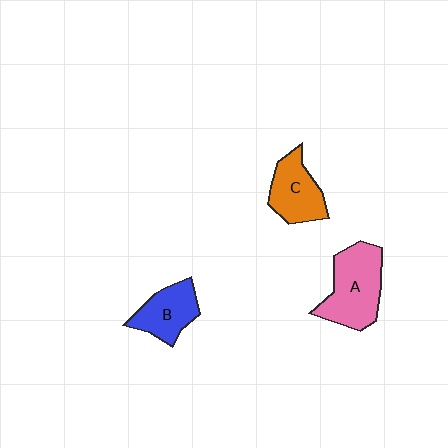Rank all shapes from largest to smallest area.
From largest to smallest: A (pink), C (orange), B (blue).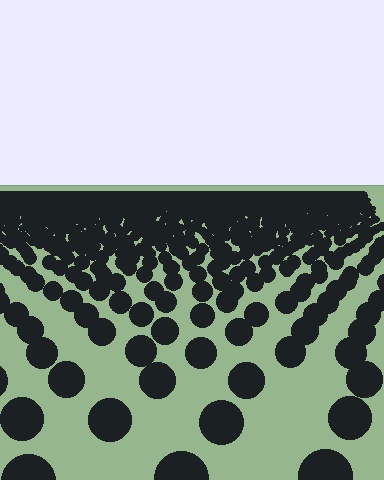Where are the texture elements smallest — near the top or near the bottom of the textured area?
Near the top.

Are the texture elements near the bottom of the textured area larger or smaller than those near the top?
Larger. Near the bottom, elements are closer to the viewer and appear at a bigger on-screen size.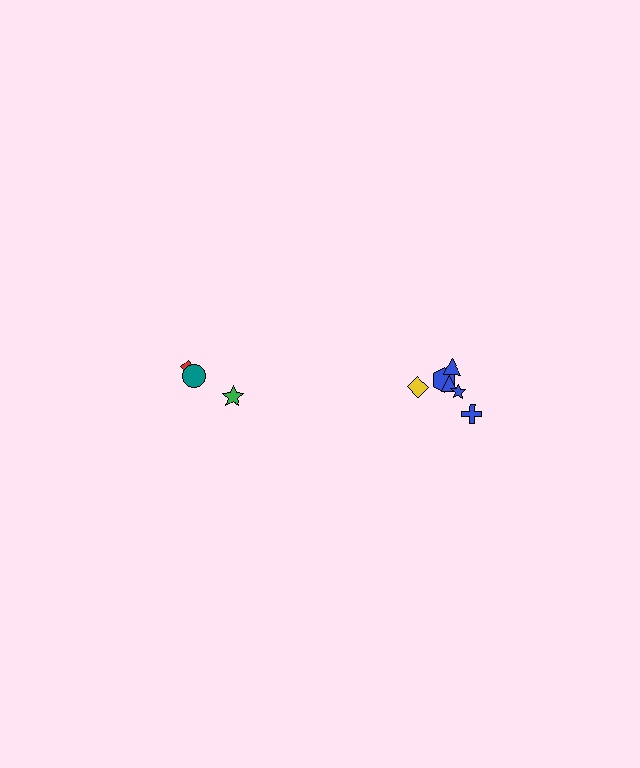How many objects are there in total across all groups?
There are 9 objects.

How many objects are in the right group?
There are 6 objects.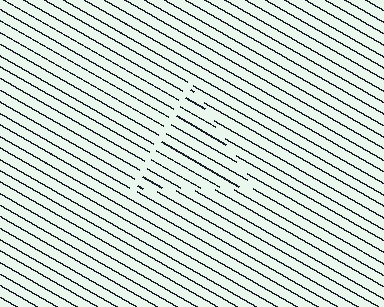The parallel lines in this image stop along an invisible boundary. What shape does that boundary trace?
An illusory triangle. The interior of the shape contains the same grating, shifted by half a period — the contour is defined by the phase discontinuity where line-ends from the inner and outer gratings abut.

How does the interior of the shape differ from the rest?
The interior of the shape contains the same grating, shifted by half a period — the contour is defined by the phase discontinuity where line-ends from the inner and outer gratings abut.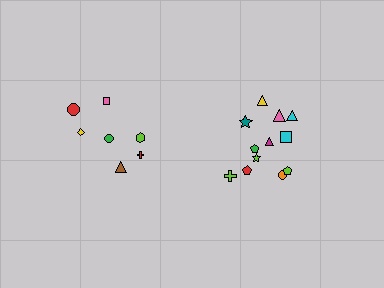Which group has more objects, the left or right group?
The right group.